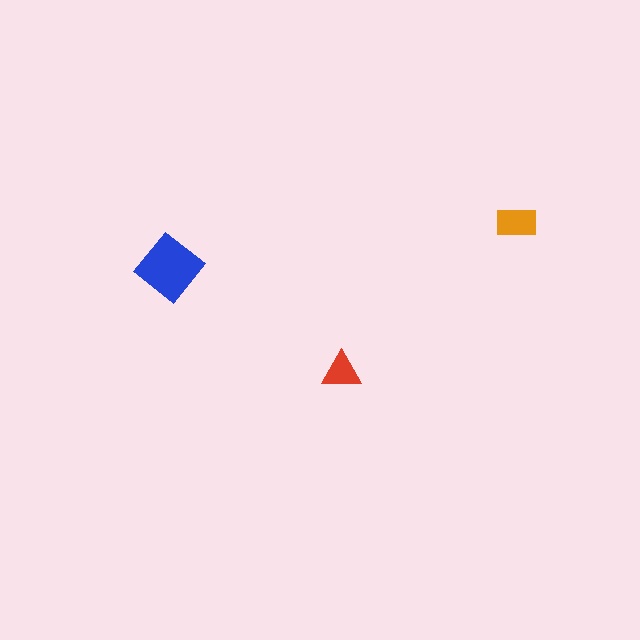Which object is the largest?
The blue diamond.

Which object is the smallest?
The red triangle.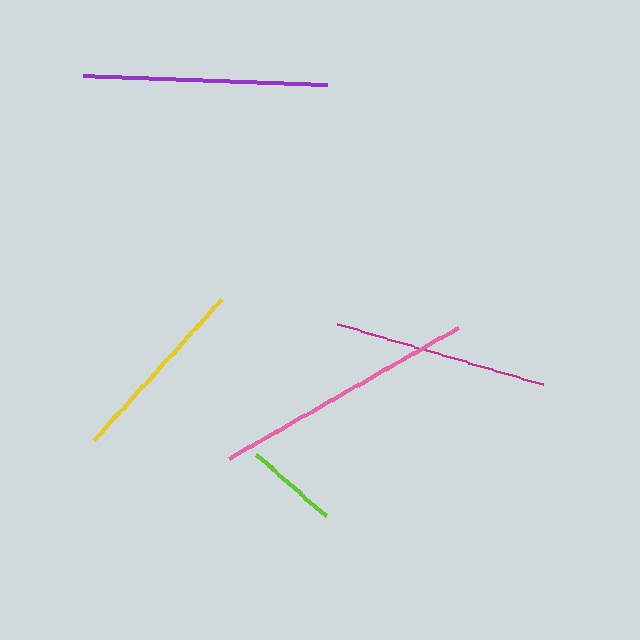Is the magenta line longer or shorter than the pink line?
The pink line is longer than the magenta line.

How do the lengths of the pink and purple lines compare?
The pink and purple lines are approximately the same length.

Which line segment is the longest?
The pink line is the longest at approximately 264 pixels.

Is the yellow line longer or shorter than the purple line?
The purple line is longer than the yellow line.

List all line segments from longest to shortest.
From longest to shortest: pink, purple, magenta, yellow, lime.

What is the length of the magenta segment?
The magenta segment is approximately 215 pixels long.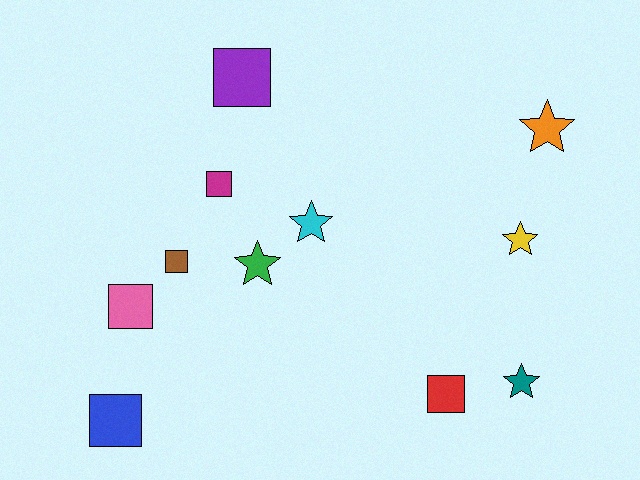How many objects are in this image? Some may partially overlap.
There are 11 objects.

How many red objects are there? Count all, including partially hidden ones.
There is 1 red object.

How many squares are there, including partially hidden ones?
There are 6 squares.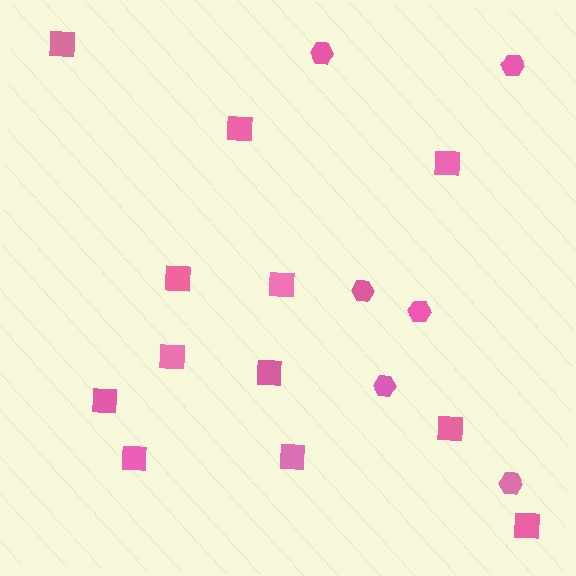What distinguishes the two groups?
There are 2 groups: one group of squares (12) and one group of hexagons (6).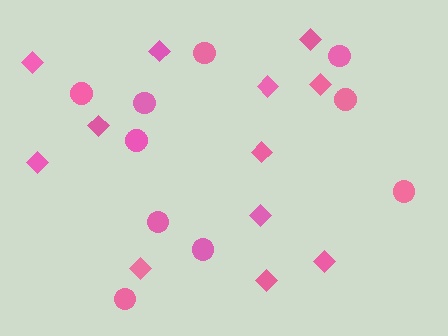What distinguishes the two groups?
There are 2 groups: one group of circles (10) and one group of diamonds (12).